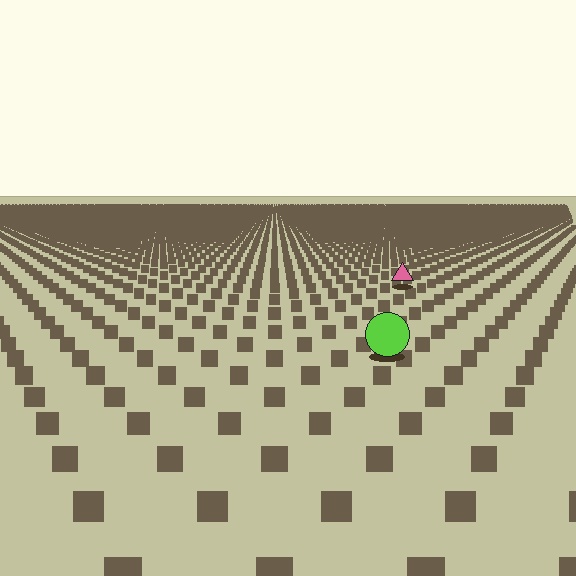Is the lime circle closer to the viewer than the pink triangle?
Yes. The lime circle is closer — you can tell from the texture gradient: the ground texture is coarser near it.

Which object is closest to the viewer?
The lime circle is closest. The texture marks near it are larger and more spread out.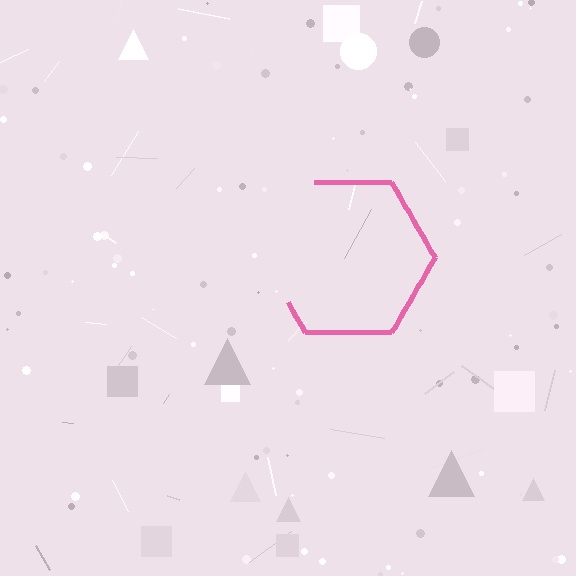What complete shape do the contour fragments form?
The contour fragments form a hexagon.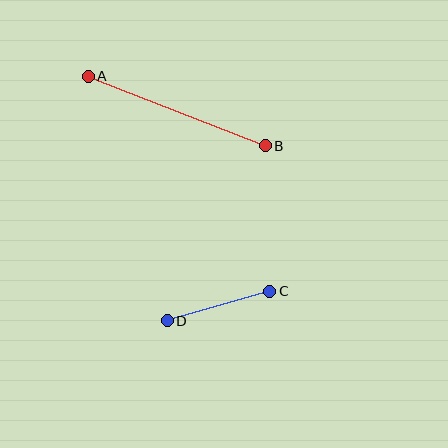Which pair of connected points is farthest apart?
Points A and B are farthest apart.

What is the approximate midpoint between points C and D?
The midpoint is at approximately (219, 306) pixels.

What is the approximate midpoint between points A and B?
The midpoint is at approximately (177, 111) pixels.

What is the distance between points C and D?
The distance is approximately 107 pixels.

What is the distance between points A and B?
The distance is approximately 190 pixels.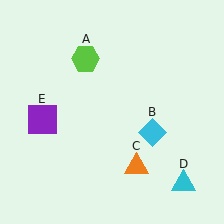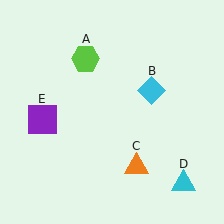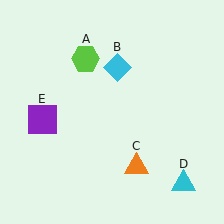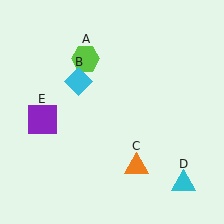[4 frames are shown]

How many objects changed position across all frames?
1 object changed position: cyan diamond (object B).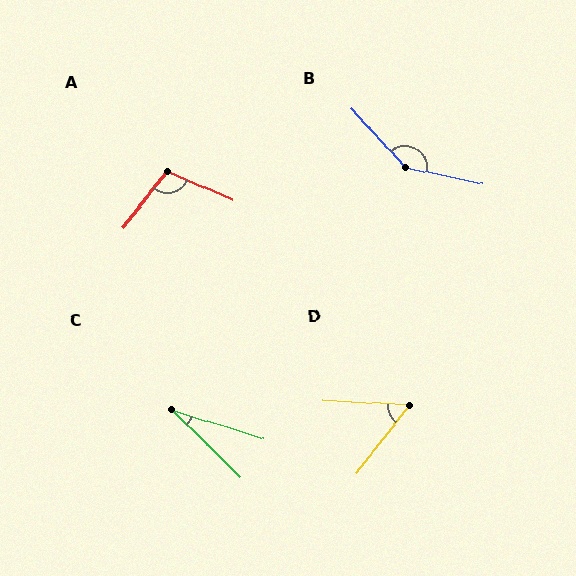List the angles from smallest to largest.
C (27°), D (55°), A (105°), B (144°).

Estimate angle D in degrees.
Approximately 55 degrees.